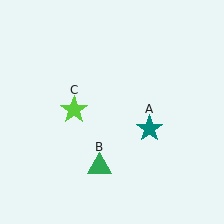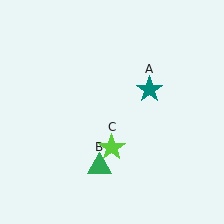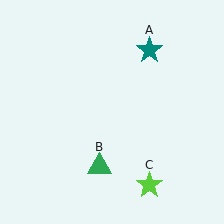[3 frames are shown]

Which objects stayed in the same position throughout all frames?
Green triangle (object B) remained stationary.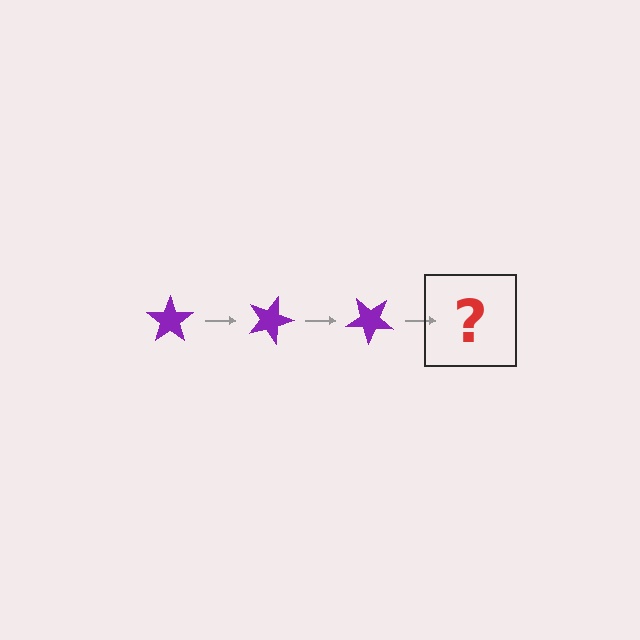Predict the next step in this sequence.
The next step is a purple star rotated 60 degrees.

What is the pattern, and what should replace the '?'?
The pattern is that the star rotates 20 degrees each step. The '?' should be a purple star rotated 60 degrees.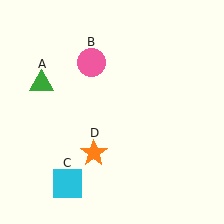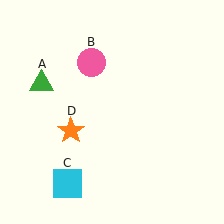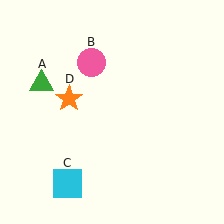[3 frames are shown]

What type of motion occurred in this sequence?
The orange star (object D) rotated clockwise around the center of the scene.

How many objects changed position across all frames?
1 object changed position: orange star (object D).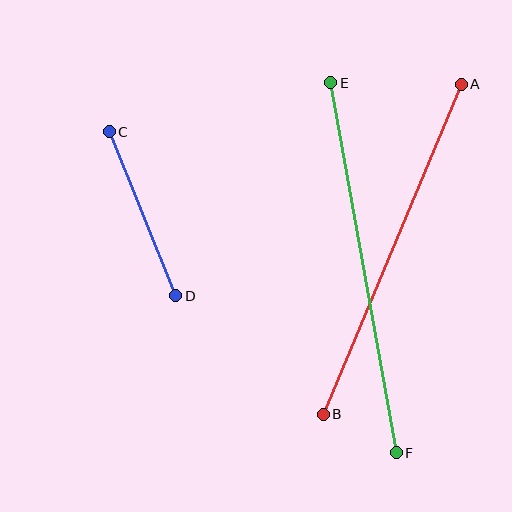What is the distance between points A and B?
The distance is approximately 358 pixels.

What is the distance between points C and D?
The distance is approximately 177 pixels.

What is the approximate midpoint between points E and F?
The midpoint is at approximately (364, 268) pixels.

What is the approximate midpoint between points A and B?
The midpoint is at approximately (392, 249) pixels.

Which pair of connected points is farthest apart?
Points E and F are farthest apart.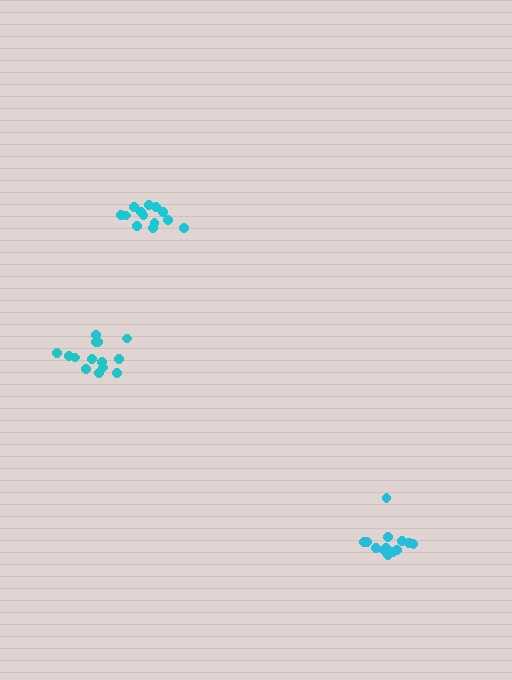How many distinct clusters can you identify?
There are 3 distinct clusters.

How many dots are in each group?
Group 1: 14 dots, Group 2: 13 dots, Group 3: 13 dots (40 total).